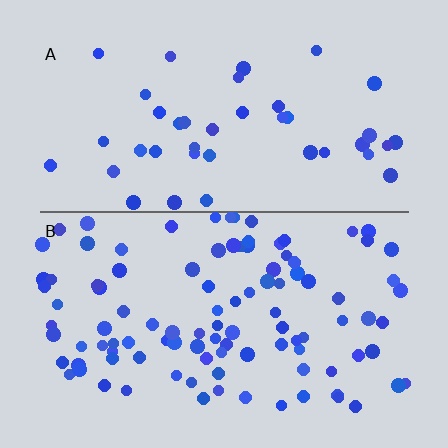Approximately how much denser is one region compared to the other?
Approximately 2.5× — region B over region A.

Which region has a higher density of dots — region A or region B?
B (the bottom).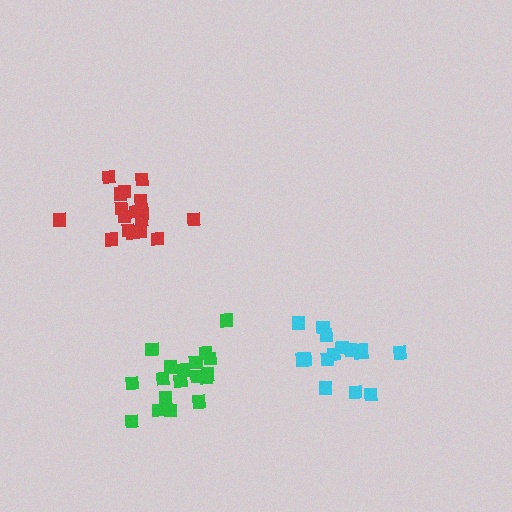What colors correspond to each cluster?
The clusters are colored: cyan, green, red.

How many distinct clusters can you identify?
There are 3 distinct clusters.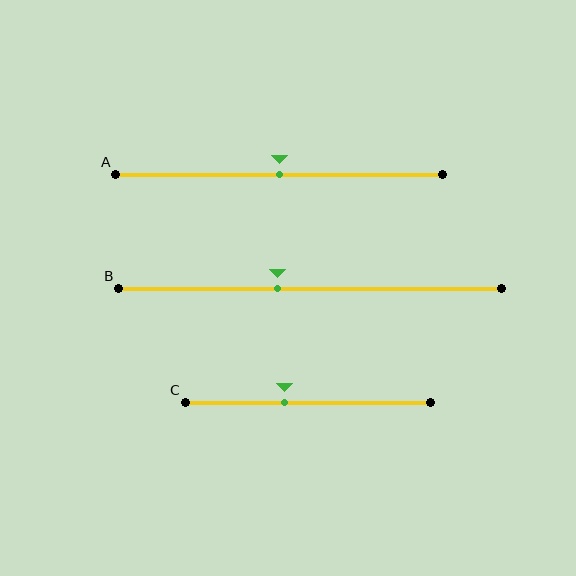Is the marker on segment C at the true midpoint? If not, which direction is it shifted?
No, the marker on segment C is shifted to the left by about 10% of the segment length.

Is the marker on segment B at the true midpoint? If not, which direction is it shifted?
No, the marker on segment B is shifted to the left by about 8% of the segment length.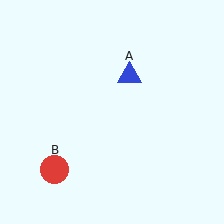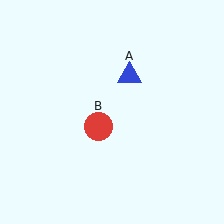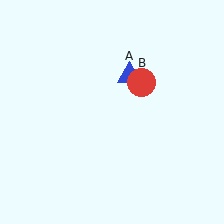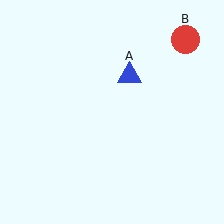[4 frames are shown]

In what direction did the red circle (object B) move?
The red circle (object B) moved up and to the right.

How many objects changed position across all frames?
1 object changed position: red circle (object B).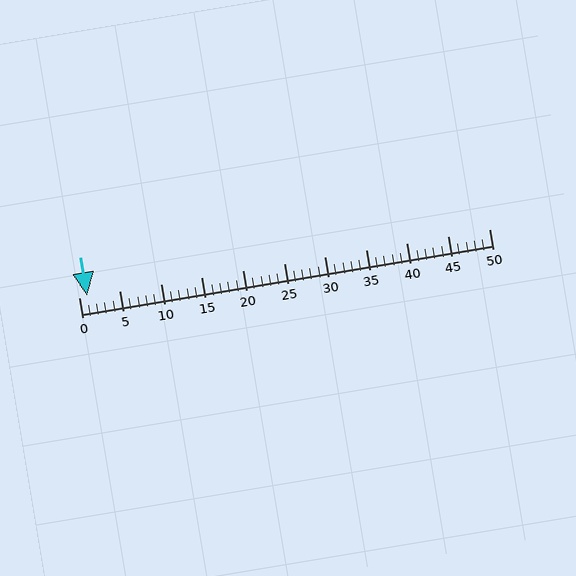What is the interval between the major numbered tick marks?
The major tick marks are spaced 5 units apart.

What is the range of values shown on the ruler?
The ruler shows values from 0 to 50.